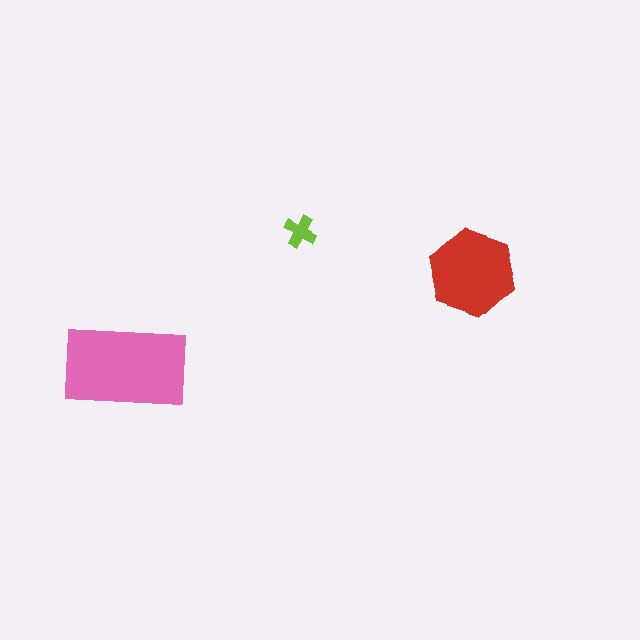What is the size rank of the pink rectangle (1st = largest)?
1st.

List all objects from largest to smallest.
The pink rectangle, the red hexagon, the lime cross.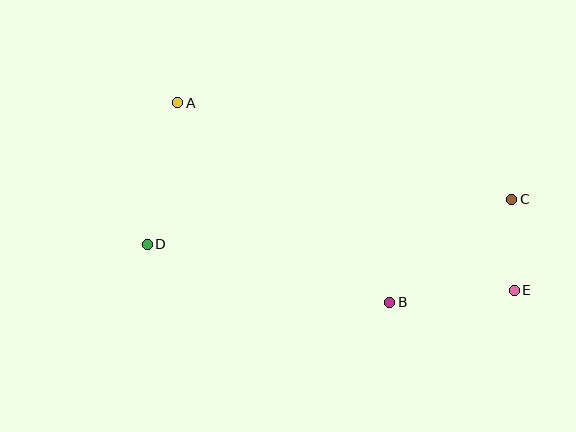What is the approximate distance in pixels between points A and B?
The distance between A and B is approximately 291 pixels.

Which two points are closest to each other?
Points C and E are closest to each other.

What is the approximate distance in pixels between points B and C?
The distance between B and C is approximately 160 pixels.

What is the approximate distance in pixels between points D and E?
The distance between D and E is approximately 370 pixels.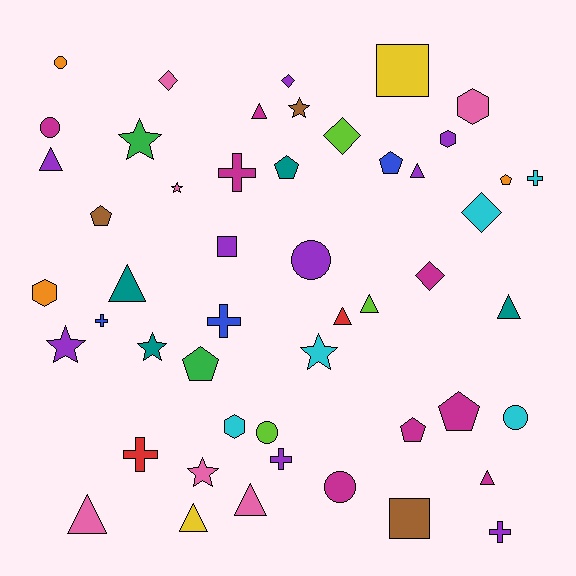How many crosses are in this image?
There are 7 crosses.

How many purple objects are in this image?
There are 9 purple objects.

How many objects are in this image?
There are 50 objects.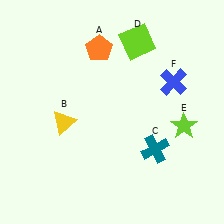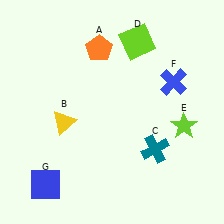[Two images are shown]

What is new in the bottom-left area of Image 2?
A blue square (G) was added in the bottom-left area of Image 2.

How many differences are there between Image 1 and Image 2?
There is 1 difference between the two images.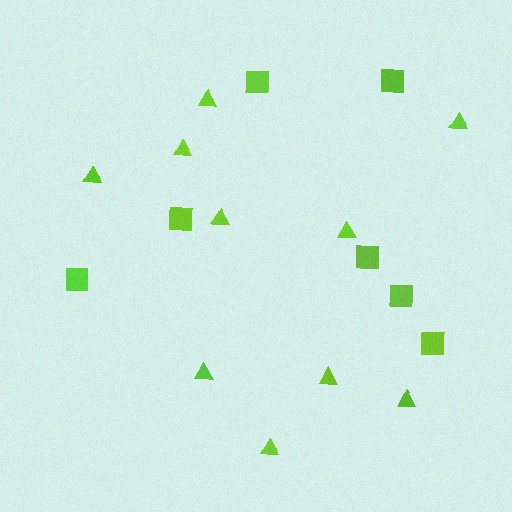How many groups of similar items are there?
There are 2 groups: one group of squares (7) and one group of triangles (10).